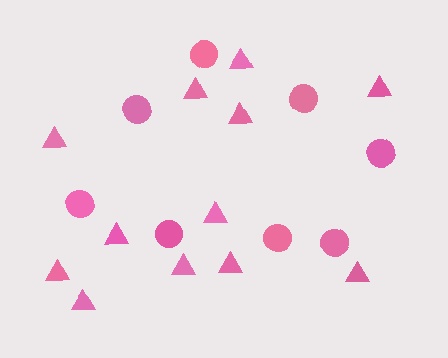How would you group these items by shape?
There are 2 groups: one group of triangles (12) and one group of circles (8).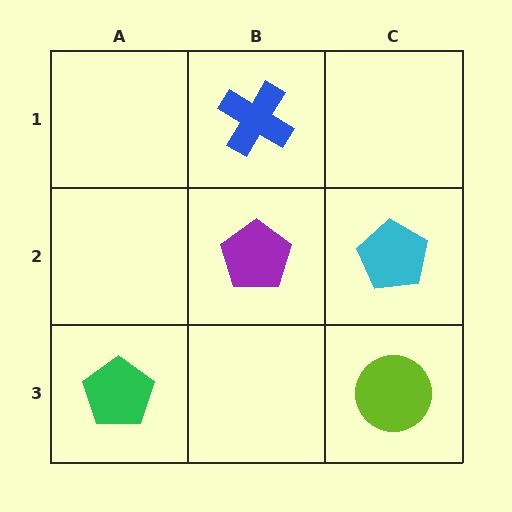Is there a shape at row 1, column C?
No, that cell is empty.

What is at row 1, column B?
A blue cross.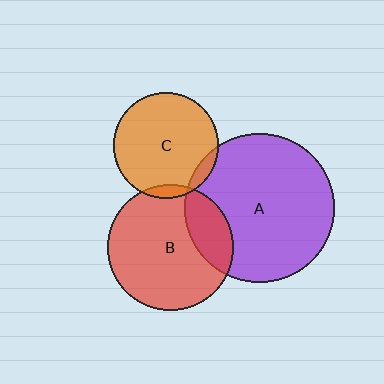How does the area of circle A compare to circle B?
Approximately 1.4 times.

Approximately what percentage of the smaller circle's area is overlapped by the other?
Approximately 5%.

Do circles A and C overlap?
Yes.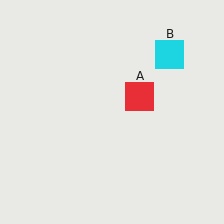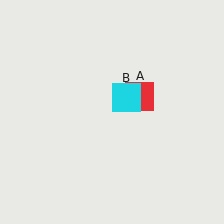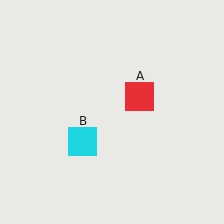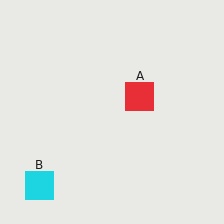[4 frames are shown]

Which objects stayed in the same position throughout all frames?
Red square (object A) remained stationary.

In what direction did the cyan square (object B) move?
The cyan square (object B) moved down and to the left.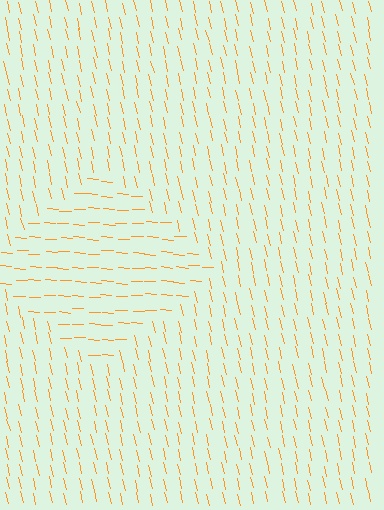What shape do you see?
I see a diamond.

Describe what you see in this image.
The image is filled with small orange line segments. A diamond region in the image has lines oriented differently from the surrounding lines, creating a visible texture boundary.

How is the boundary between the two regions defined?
The boundary is defined purely by a change in line orientation (approximately 74 degrees difference). All lines are the same color and thickness.